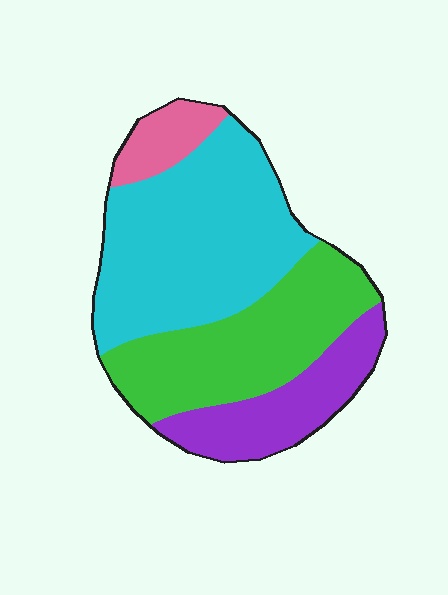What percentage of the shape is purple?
Purple covers 18% of the shape.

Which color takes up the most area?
Cyan, at roughly 45%.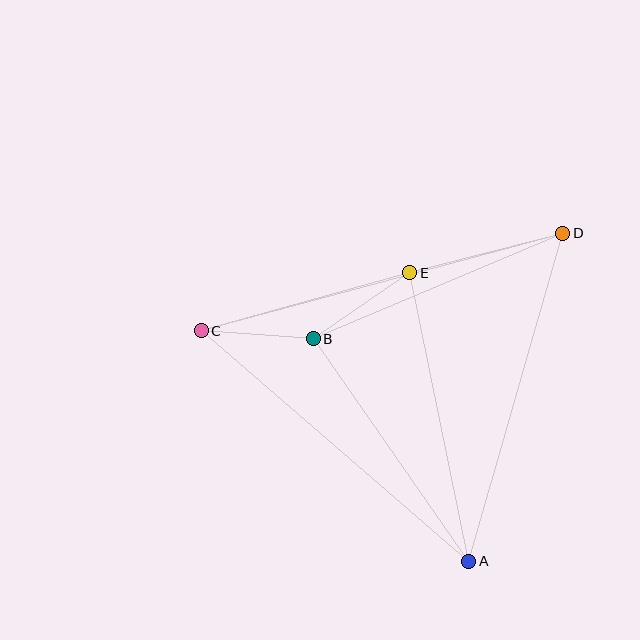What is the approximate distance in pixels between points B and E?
The distance between B and E is approximately 117 pixels.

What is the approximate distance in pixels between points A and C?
The distance between A and C is approximately 353 pixels.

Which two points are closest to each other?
Points B and C are closest to each other.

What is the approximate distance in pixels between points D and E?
The distance between D and E is approximately 158 pixels.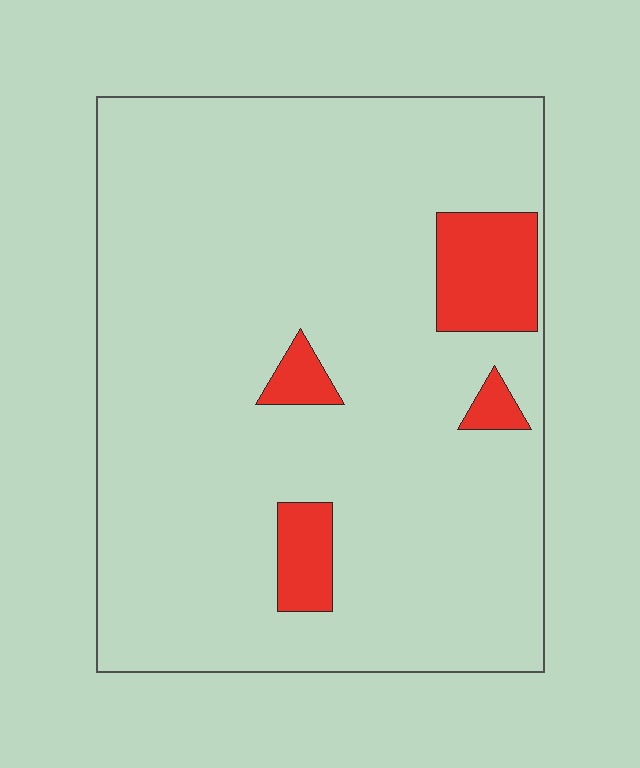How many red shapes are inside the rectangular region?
4.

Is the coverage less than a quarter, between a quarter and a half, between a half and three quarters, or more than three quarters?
Less than a quarter.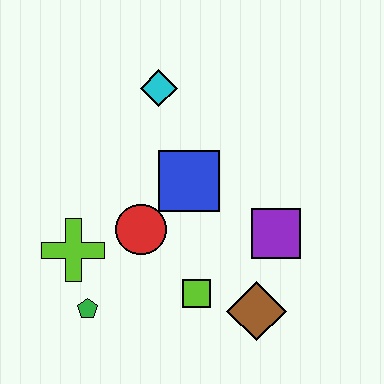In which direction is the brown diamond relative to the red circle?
The brown diamond is to the right of the red circle.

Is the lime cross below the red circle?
Yes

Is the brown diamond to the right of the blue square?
Yes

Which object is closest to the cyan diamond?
The blue square is closest to the cyan diamond.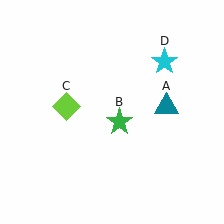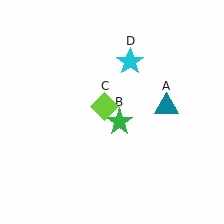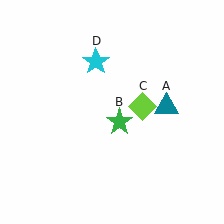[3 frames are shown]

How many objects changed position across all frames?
2 objects changed position: lime diamond (object C), cyan star (object D).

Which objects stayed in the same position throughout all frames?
Teal triangle (object A) and green star (object B) remained stationary.